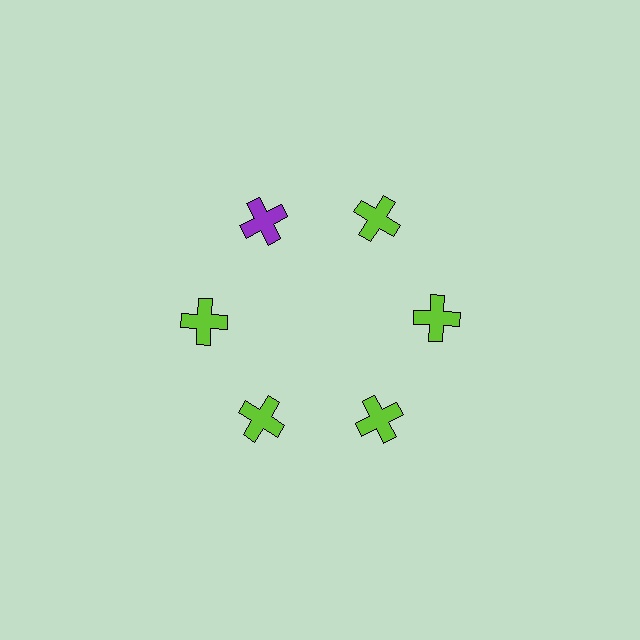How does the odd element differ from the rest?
It has a different color: purple instead of lime.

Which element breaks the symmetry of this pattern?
The purple cross at roughly the 11 o'clock position breaks the symmetry. All other shapes are lime crosses.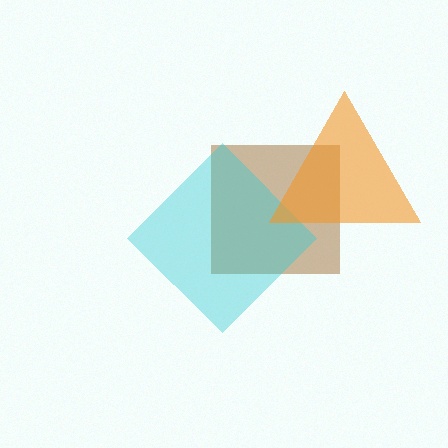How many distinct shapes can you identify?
There are 3 distinct shapes: a brown square, a cyan diamond, an orange triangle.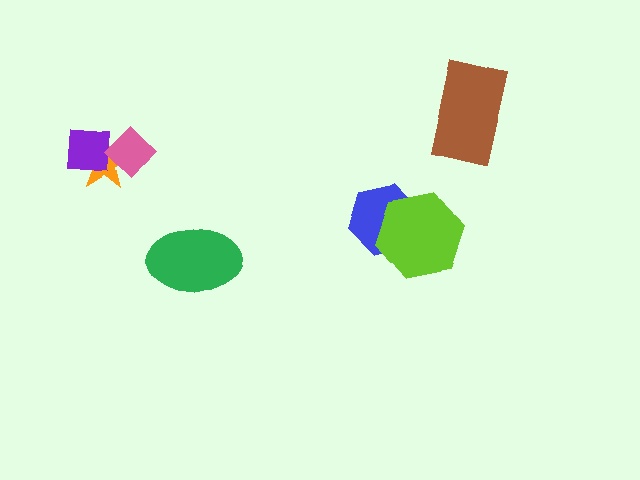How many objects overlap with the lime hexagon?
1 object overlaps with the lime hexagon.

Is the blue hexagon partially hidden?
Yes, it is partially covered by another shape.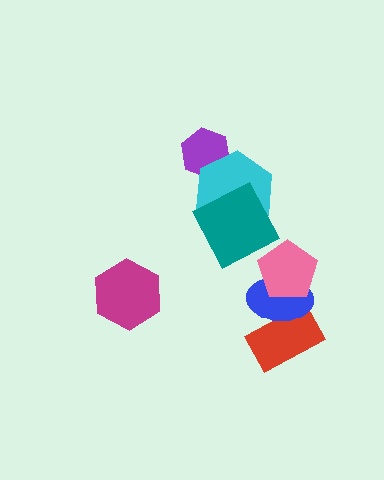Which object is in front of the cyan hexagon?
The teal square is in front of the cyan hexagon.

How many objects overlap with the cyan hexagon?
2 objects overlap with the cyan hexagon.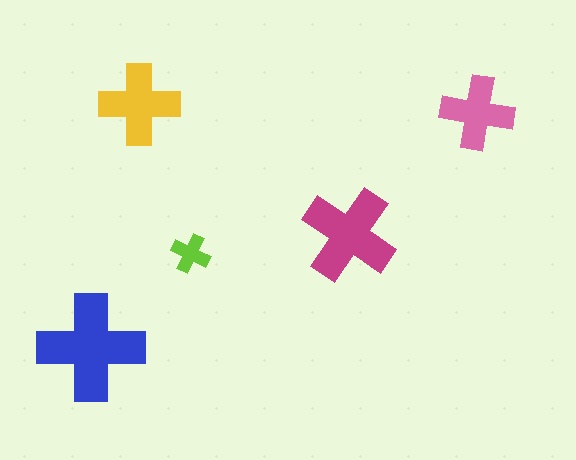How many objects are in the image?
There are 5 objects in the image.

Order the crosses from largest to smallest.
the blue one, the magenta one, the yellow one, the pink one, the lime one.